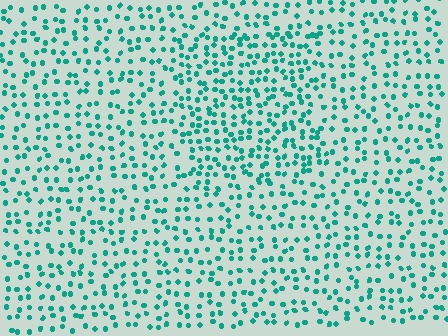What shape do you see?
I see a rectangle.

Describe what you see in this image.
The image contains small teal elements arranged at two different densities. A rectangle-shaped region is visible where the elements are more densely packed than the surrounding area.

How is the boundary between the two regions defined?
The boundary is defined by a change in element density (approximately 1.6x ratio). All elements are the same color, size, and shape.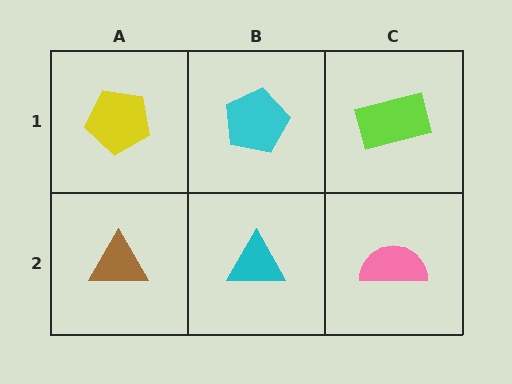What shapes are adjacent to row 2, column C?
A lime rectangle (row 1, column C), a cyan triangle (row 2, column B).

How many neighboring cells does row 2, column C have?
2.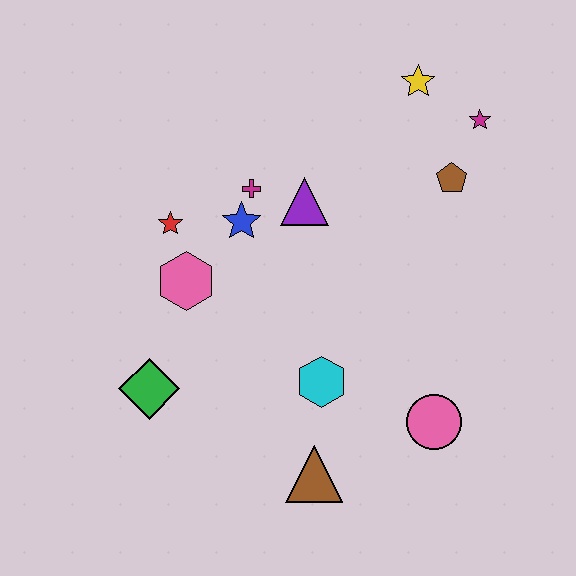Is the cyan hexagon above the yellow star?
No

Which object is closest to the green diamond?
The pink hexagon is closest to the green diamond.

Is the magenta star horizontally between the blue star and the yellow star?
No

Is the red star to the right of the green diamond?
Yes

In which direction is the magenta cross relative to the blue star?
The magenta cross is above the blue star.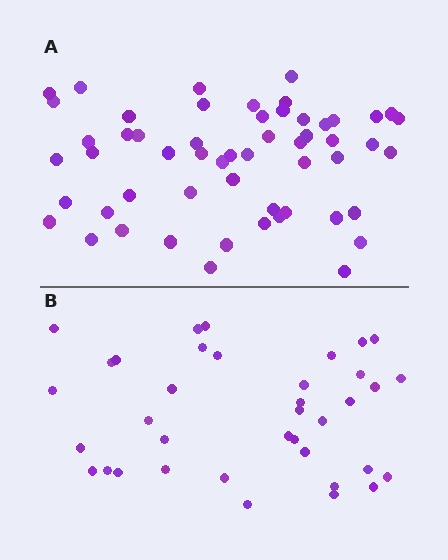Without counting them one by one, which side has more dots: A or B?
Region A (the top region) has more dots.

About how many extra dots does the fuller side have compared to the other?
Region A has approximately 20 more dots than region B.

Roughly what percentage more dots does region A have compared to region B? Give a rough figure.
About 50% more.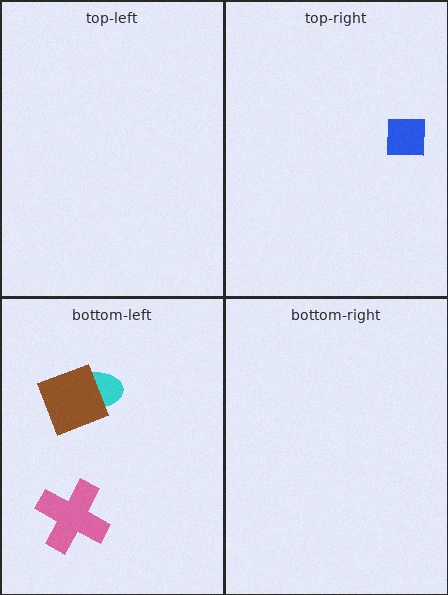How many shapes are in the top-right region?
1.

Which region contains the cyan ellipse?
The bottom-left region.